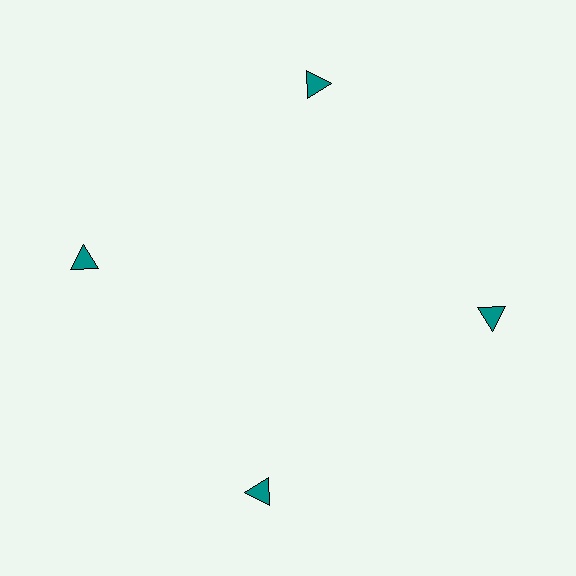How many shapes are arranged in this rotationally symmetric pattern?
There are 4 shapes, arranged in 4 groups of 1.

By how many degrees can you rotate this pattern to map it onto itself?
The pattern maps onto itself every 90 degrees of rotation.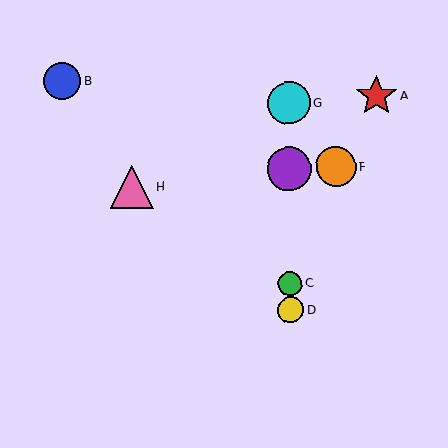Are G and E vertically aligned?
Yes, both are at x≈289.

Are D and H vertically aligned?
No, D is at x≈290 and H is at x≈131.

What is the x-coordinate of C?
Object C is at x≈290.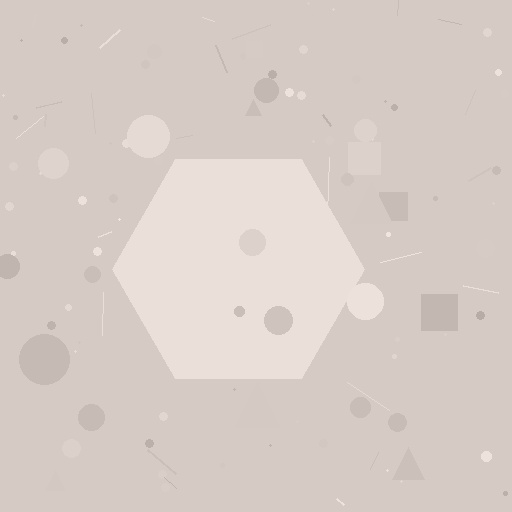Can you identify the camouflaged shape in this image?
The camouflaged shape is a hexagon.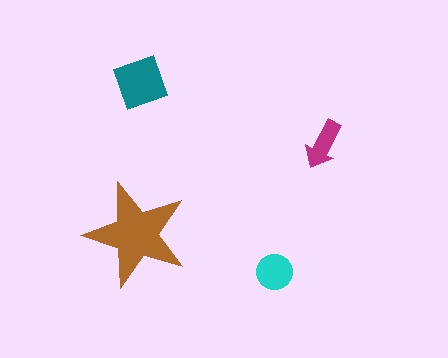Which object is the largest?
The brown star.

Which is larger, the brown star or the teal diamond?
The brown star.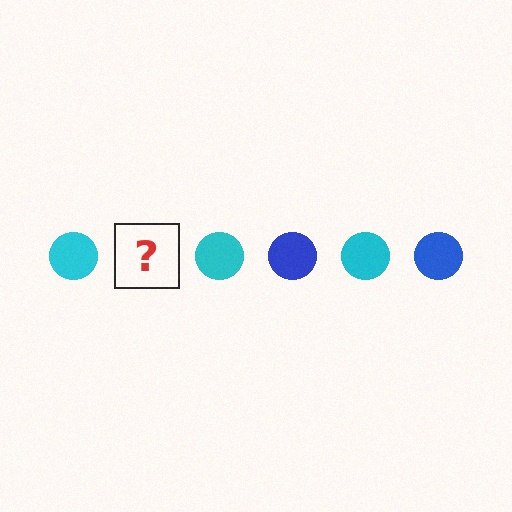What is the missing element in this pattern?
The missing element is a blue circle.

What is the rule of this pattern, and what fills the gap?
The rule is that the pattern cycles through cyan, blue circles. The gap should be filled with a blue circle.